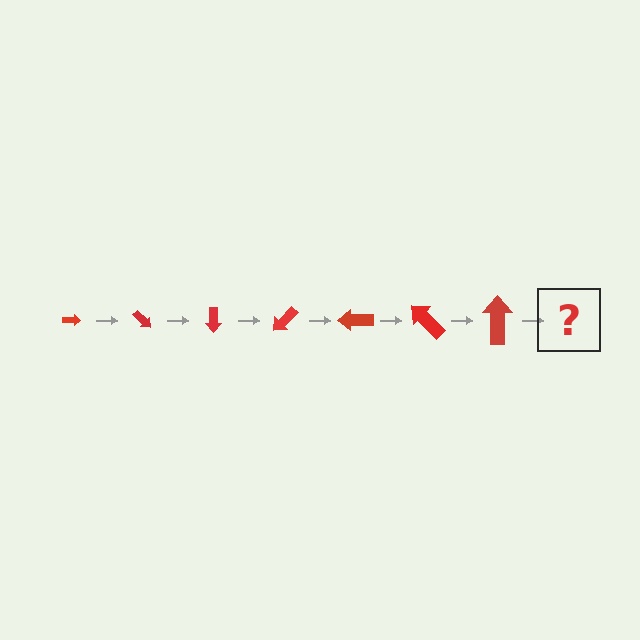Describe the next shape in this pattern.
It should be an arrow, larger than the previous one and rotated 315 degrees from the start.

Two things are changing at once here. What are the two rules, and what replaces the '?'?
The two rules are that the arrow grows larger each step and it rotates 45 degrees each step. The '?' should be an arrow, larger than the previous one and rotated 315 degrees from the start.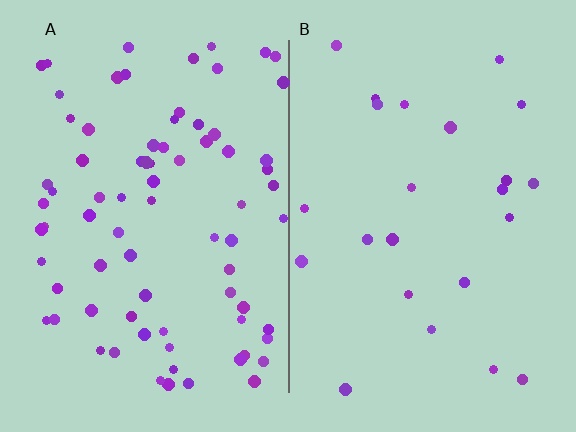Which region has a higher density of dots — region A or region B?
A (the left).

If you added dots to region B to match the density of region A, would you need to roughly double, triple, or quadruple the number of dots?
Approximately triple.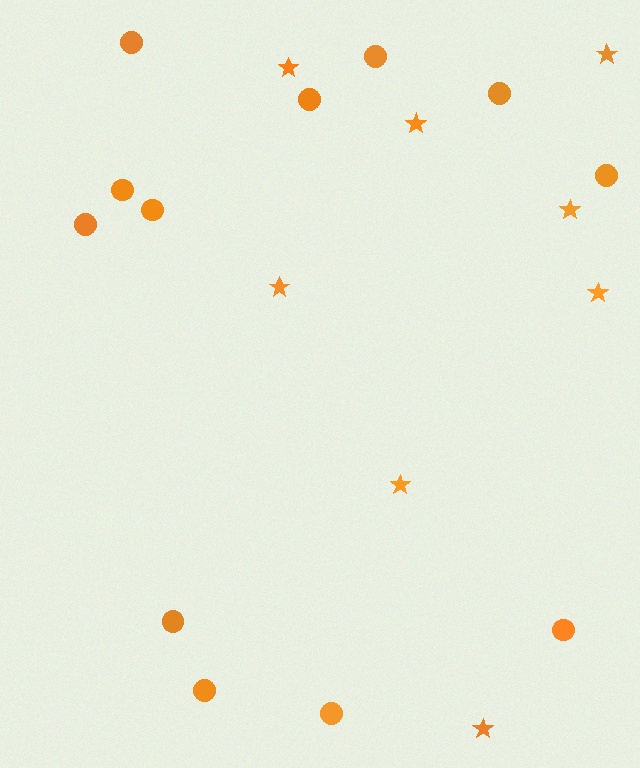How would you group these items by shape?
There are 2 groups: one group of stars (8) and one group of circles (12).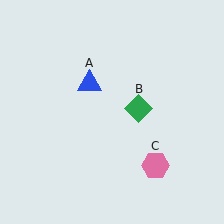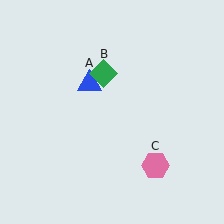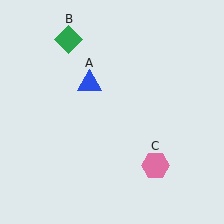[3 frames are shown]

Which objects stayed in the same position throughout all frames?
Blue triangle (object A) and pink hexagon (object C) remained stationary.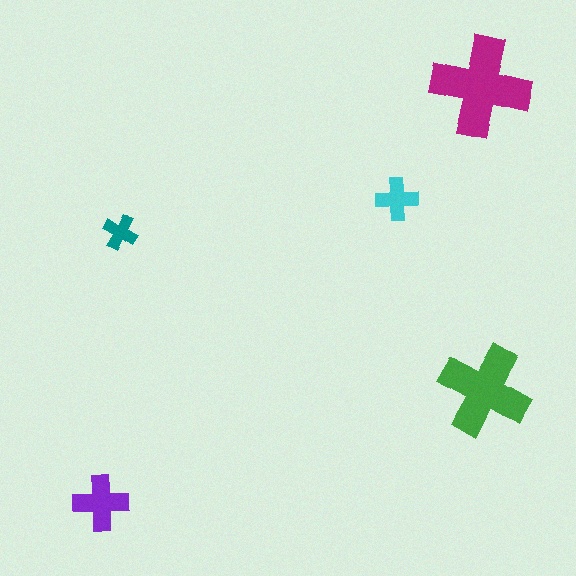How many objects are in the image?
There are 5 objects in the image.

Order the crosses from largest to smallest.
the magenta one, the green one, the purple one, the cyan one, the teal one.